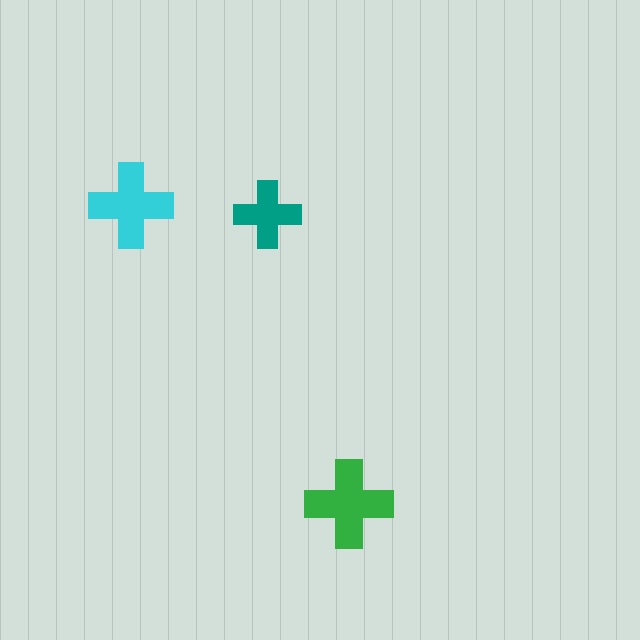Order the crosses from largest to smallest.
the green one, the cyan one, the teal one.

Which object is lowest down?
The green cross is bottommost.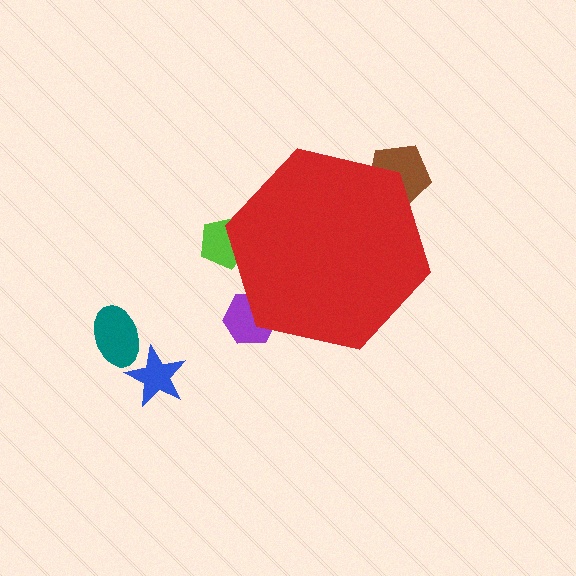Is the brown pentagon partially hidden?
Yes, the brown pentagon is partially hidden behind the red hexagon.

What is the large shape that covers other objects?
A red hexagon.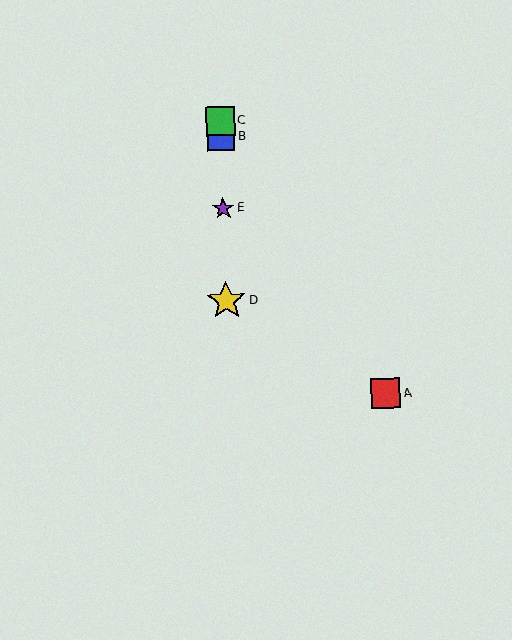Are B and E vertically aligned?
Yes, both are at x≈221.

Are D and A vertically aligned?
No, D is at x≈226 and A is at x≈385.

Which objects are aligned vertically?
Objects B, C, D, E are aligned vertically.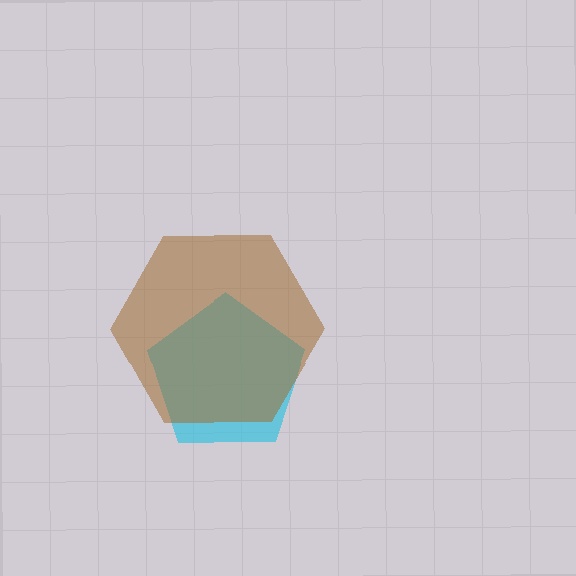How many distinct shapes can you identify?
There are 2 distinct shapes: a cyan pentagon, a brown hexagon.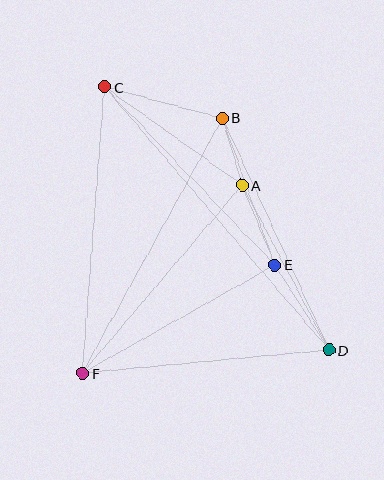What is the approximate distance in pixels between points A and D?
The distance between A and D is approximately 187 pixels.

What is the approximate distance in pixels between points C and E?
The distance between C and E is approximately 246 pixels.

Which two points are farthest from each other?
Points C and D are farthest from each other.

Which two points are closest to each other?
Points A and B are closest to each other.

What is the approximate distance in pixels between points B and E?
The distance between B and E is approximately 156 pixels.